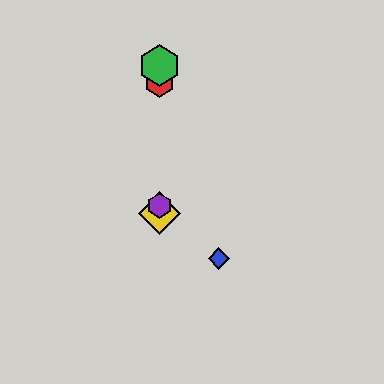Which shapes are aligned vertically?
The red hexagon, the green hexagon, the yellow diamond, the purple hexagon are aligned vertically.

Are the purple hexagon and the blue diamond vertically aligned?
No, the purple hexagon is at x≈159 and the blue diamond is at x≈219.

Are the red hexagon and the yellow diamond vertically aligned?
Yes, both are at x≈159.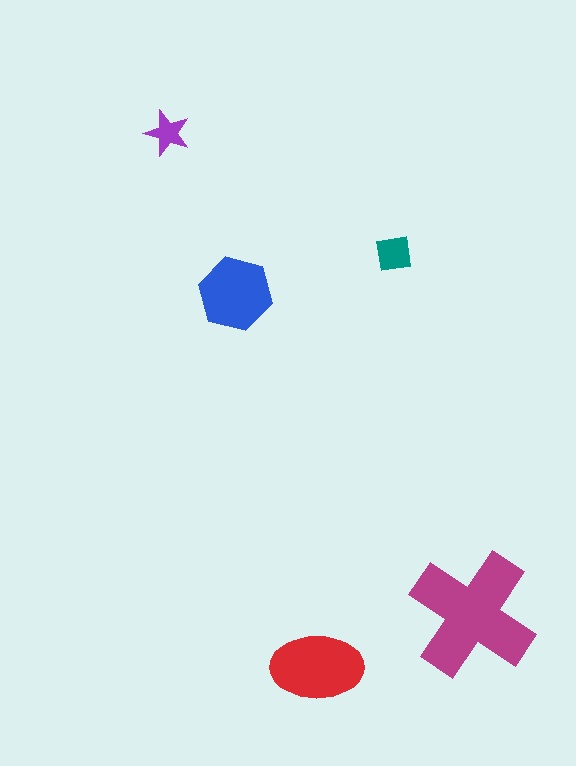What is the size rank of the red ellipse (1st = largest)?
2nd.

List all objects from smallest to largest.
The purple star, the teal square, the blue hexagon, the red ellipse, the magenta cross.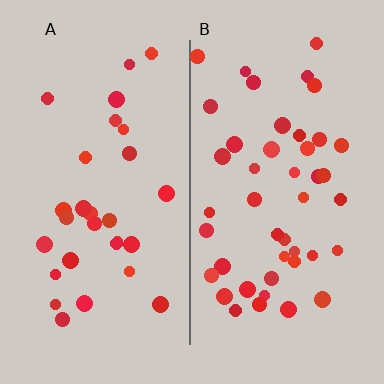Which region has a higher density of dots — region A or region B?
B (the right).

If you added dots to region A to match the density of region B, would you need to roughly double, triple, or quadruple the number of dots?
Approximately double.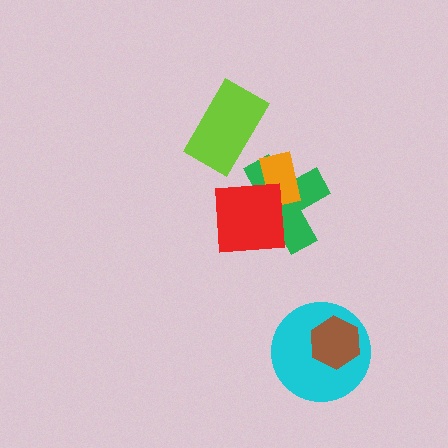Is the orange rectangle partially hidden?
Yes, it is partially covered by another shape.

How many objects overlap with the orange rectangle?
2 objects overlap with the orange rectangle.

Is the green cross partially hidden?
Yes, it is partially covered by another shape.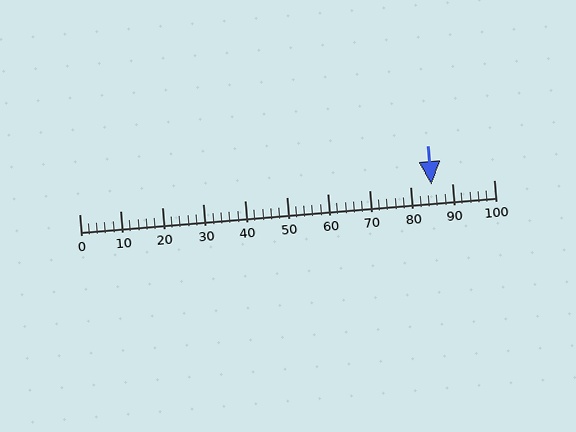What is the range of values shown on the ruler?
The ruler shows values from 0 to 100.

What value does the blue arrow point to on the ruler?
The blue arrow points to approximately 85.